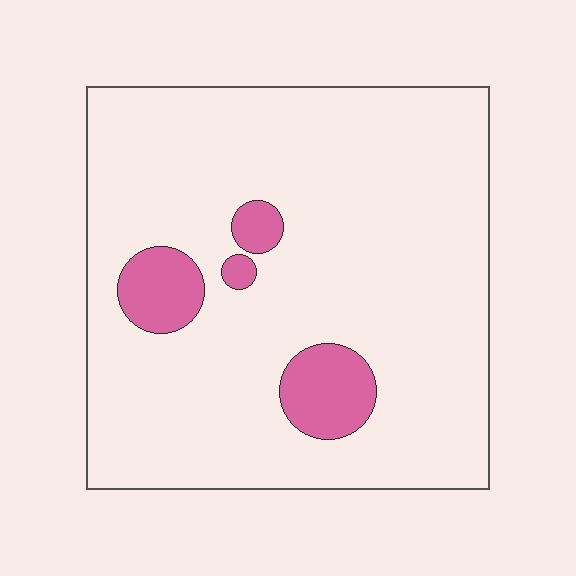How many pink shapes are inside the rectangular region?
4.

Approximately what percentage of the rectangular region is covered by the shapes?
Approximately 10%.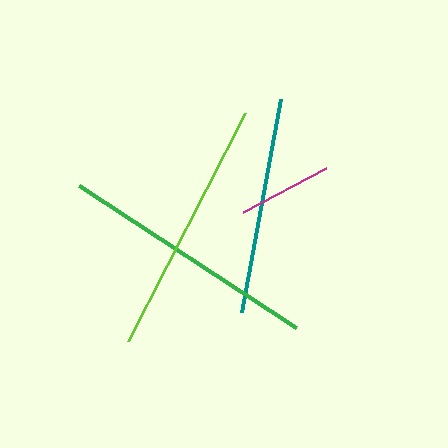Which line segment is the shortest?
The magenta line is the shortest at approximately 94 pixels.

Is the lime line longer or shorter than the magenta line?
The lime line is longer than the magenta line.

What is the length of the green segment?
The green segment is approximately 259 pixels long.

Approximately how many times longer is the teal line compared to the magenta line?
The teal line is approximately 2.3 times the length of the magenta line.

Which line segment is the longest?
The green line is the longest at approximately 259 pixels.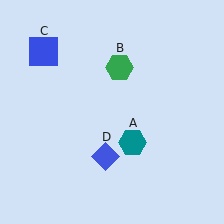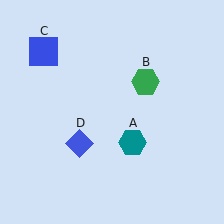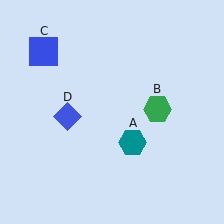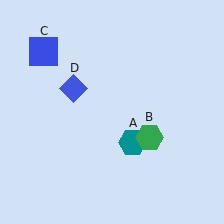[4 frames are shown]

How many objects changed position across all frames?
2 objects changed position: green hexagon (object B), blue diamond (object D).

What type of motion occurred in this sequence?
The green hexagon (object B), blue diamond (object D) rotated clockwise around the center of the scene.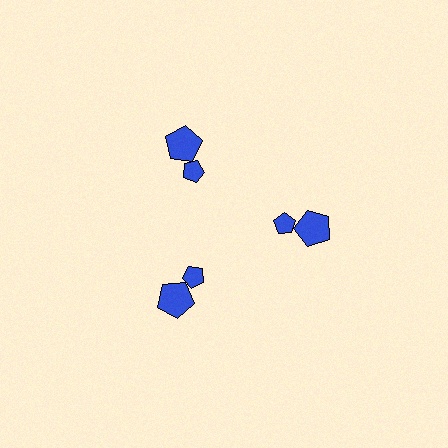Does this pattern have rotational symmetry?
Yes, this pattern has 3-fold rotational symmetry. It looks the same after rotating 120 degrees around the center.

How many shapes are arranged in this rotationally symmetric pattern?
There are 6 shapes, arranged in 3 groups of 2.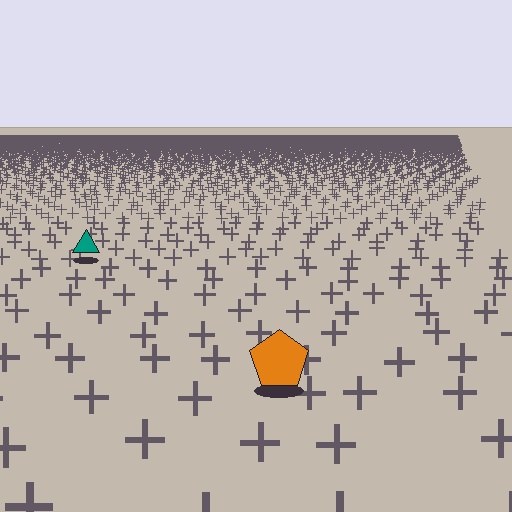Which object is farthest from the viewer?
The teal triangle is farthest from the viewer. It appears smaller and the ground texture around it is denser.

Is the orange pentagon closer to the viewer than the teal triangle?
Yes. The orange pentagon is closer — you can tell from the texture gradient: the ground texture is coarser near it.